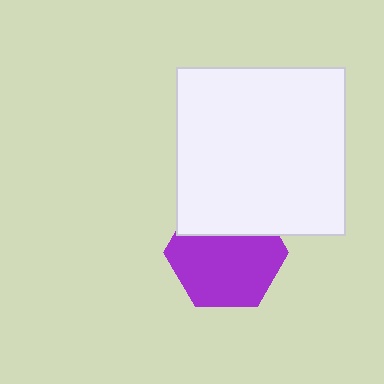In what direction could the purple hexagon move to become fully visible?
The purple hexagon could move down. That would shift it out from behind the white square entirely.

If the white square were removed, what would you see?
You would see the complete purple hexagon.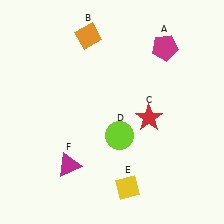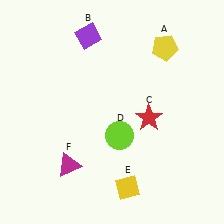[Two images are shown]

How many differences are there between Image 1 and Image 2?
There are 2 differences between the two images.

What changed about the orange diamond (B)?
In Image 1, B is orange. In Image 2, it changed to purple.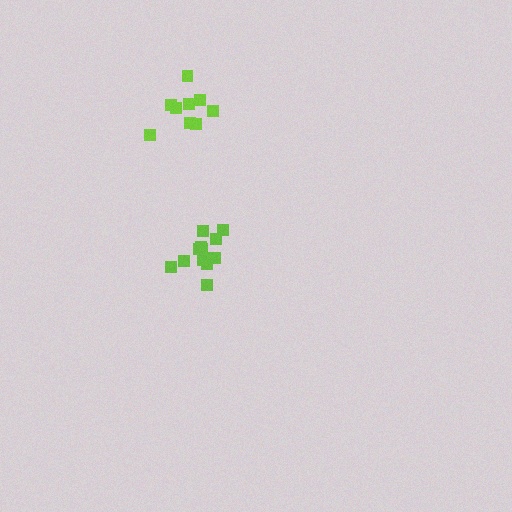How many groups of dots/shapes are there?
There are 2 groups.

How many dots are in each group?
Group 1: 9 dots, Group 2: 13 dots (22 total).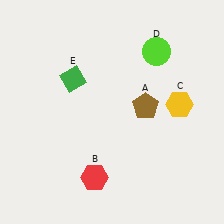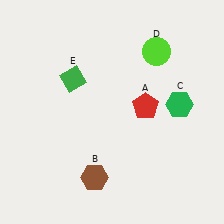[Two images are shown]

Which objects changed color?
A changed from brown to red. B changed from red to brown. C changed from yellow to green.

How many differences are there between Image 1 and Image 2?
There are 3 differences between the two images.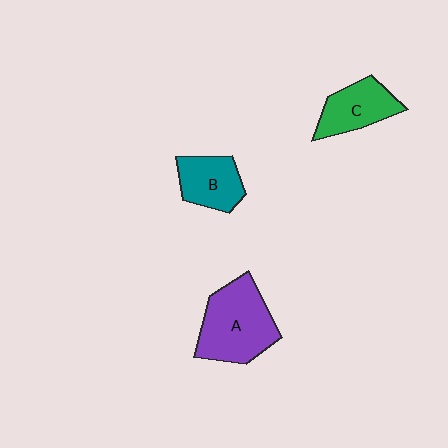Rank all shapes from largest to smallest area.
From largest to smallest: A (purple), C (green), B (teal).